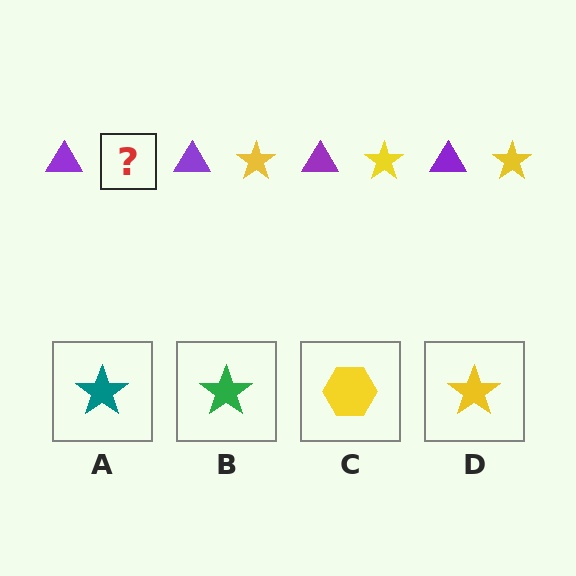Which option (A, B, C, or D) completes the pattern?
D.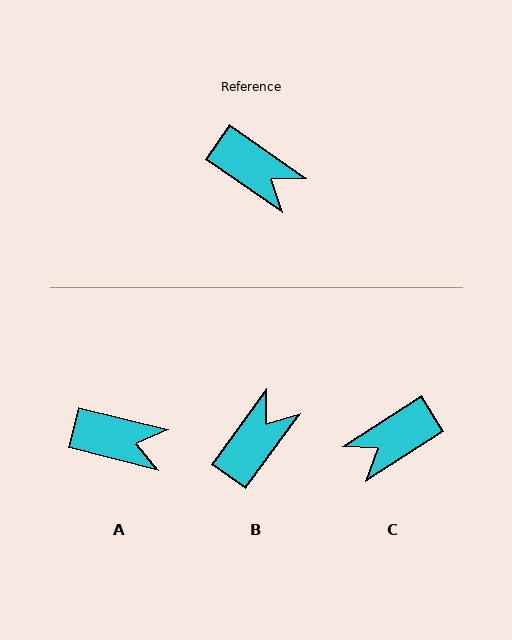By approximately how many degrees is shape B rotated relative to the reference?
Approximately 89 degrees counter-clockwise.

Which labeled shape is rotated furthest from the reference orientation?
C, about 112 degrees away.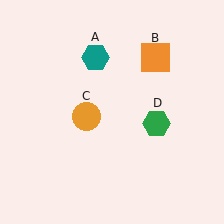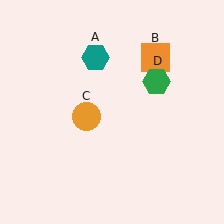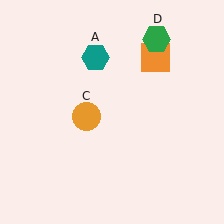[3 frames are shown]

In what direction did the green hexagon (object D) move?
The green hexagon (object D) moved up.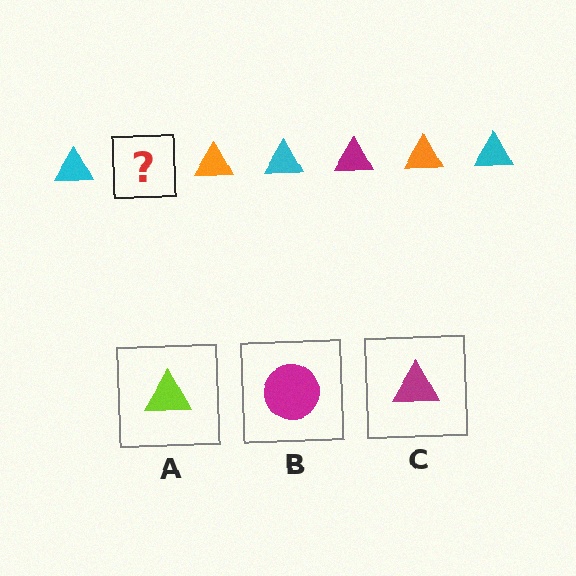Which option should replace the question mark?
Option C.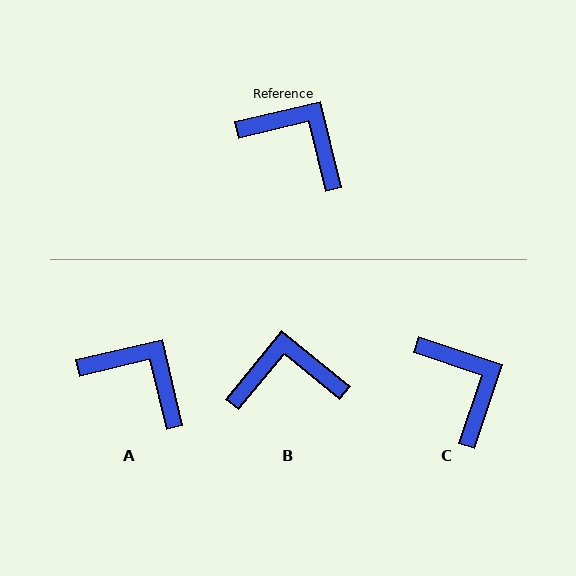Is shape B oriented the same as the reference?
No, it is off by about 37 degrees.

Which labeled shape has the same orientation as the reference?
A.